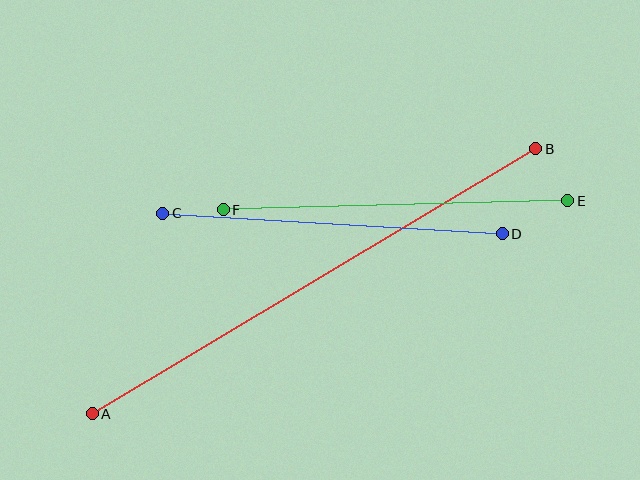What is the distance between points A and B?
The distance is approximately 517 pixels.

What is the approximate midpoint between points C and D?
The midpoint is at approximately (332, 224) pixels.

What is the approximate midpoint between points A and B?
The midpoint is at approximately (314, 281) pixels.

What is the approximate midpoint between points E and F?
The midpoint is at approximately (395, 205) pixels.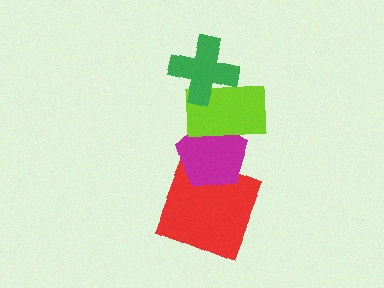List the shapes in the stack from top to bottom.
From top to bottom: the green cross, the lime rectangle, the magenta pentagon, the red square.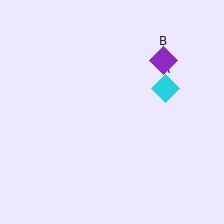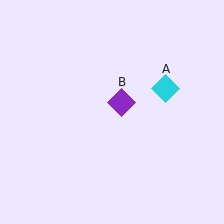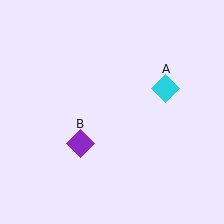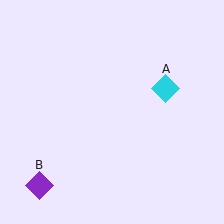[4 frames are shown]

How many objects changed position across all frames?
1 object changed position: purple diamond (object B).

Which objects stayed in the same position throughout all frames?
Cyan diamond (object A) remained stationary.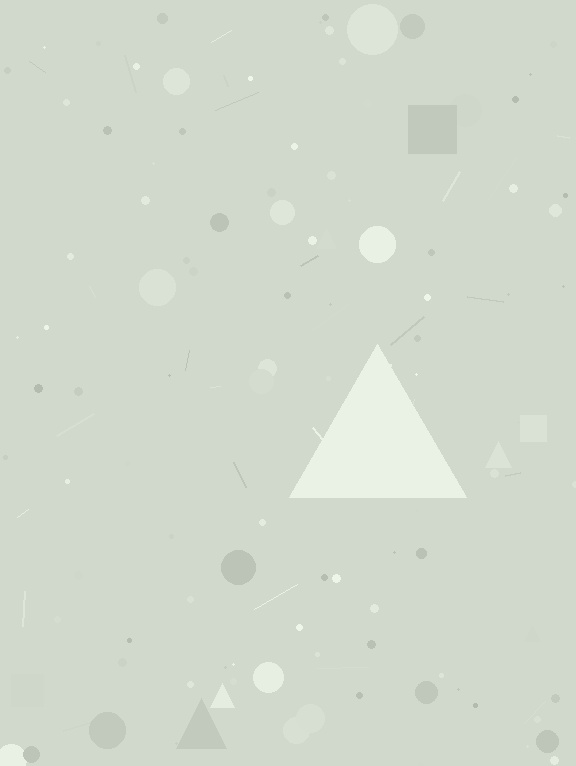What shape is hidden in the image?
A triangle is hidden in the image.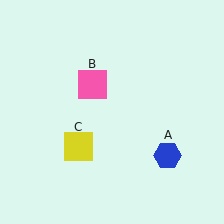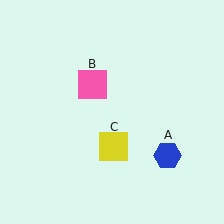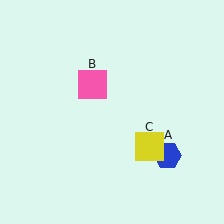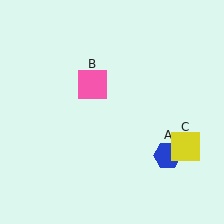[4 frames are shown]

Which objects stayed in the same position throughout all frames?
Blue hexagon (object A) and pink square (object B) remained stationary.